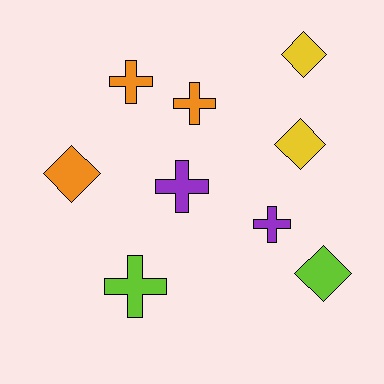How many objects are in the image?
There are 9 objects.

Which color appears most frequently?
Orange, with 3 objects.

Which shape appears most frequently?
Cross, with 5 objects.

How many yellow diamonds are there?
There are 2 yellow diamonds.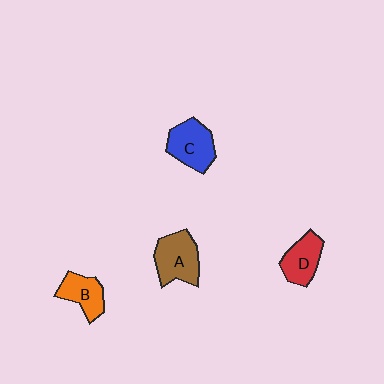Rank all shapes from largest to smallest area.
From largest to smallest: A (brown), C (blue), D (red), B (orange).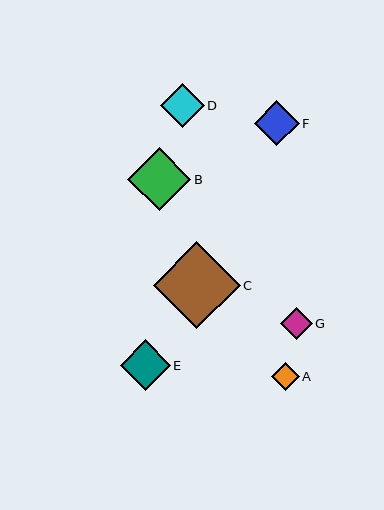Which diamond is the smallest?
Diamond A is the smallest with a size of approximately 28 pixels.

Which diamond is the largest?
Diamond C is the largest with a size of approximately 87 pixels.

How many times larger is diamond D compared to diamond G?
Diamond D is approximately 1.4 times the size of diamond G.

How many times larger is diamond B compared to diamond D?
Diamond B is approximately 1.4 times the size of diamond D.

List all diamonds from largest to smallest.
From largest to smallest: C, B, E, F, D, G, A.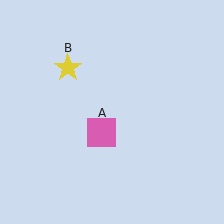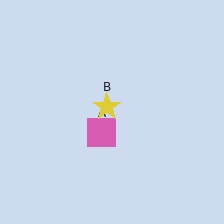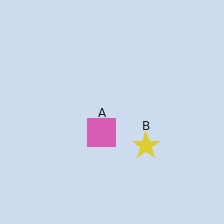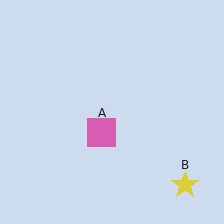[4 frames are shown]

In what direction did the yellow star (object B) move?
The yellow star (object B) moved down and to the right.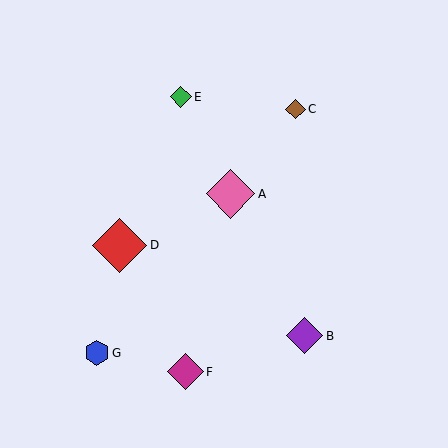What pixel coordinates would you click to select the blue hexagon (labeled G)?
Click at (97, 353) to select the blue hexagon G.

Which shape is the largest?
The red diamond (labeled D) is the largest.